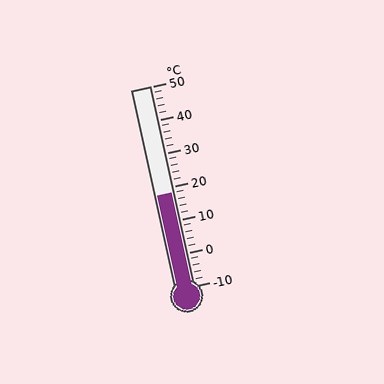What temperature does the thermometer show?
The thermometer shows approximately 18°C.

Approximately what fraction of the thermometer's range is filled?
The thermometer is filled to approximately 45% of its range.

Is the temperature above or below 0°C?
The temperature is above 0°C.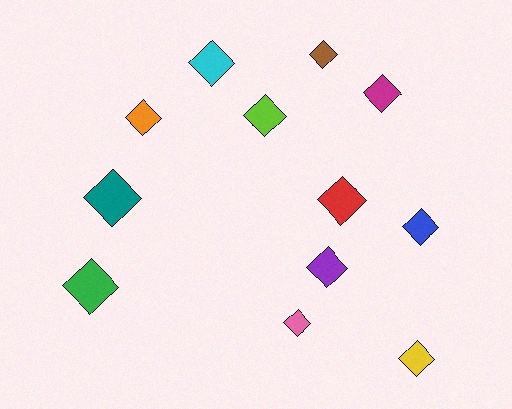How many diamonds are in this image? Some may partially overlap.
There are 12 diamonds.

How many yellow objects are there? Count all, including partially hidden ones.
There is 1 yellow object.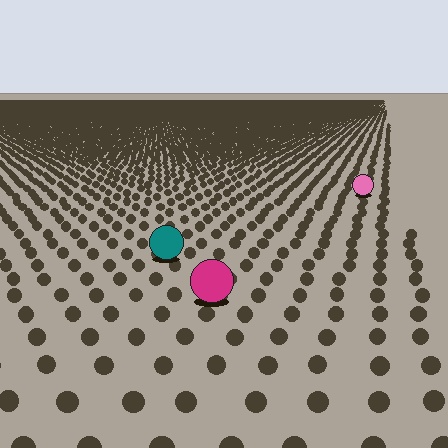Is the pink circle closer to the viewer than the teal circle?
No. The teal circle is closer — you can tell from the texture gradient: the ground texture is coarser near it.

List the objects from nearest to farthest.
From nearest to farthest: the magenta circle, the teal circle, the pink circle.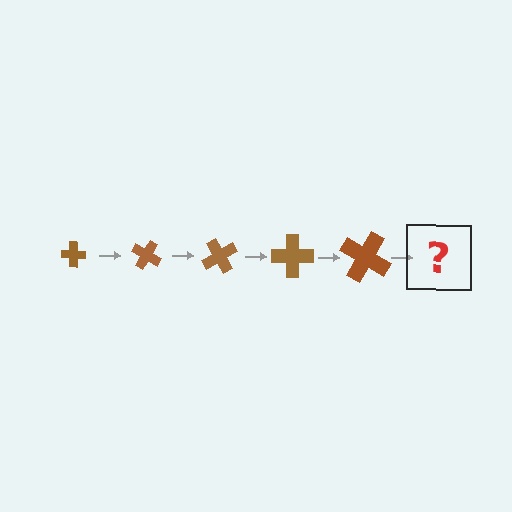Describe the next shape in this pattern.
It should be a cross, larger than the previous one and rotated 150 degrees from the start.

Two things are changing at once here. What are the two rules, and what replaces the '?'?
The two rules are that the cross grows larger each step and it rotates 30 degrees each step. The '?' should be a cross, larger than the previous one and rotated 150 degrees from the start.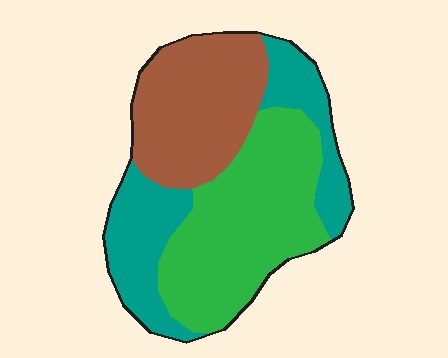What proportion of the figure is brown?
Brown covers 30% of the figure.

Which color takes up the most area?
Green, at roughly 40%.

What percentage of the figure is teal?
Teal takes up about one quarter (1/4) of the figure.